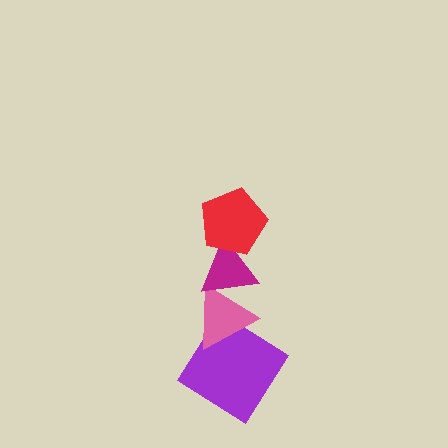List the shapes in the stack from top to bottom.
From top to bottom: the red pentagon, the magenta triangle, the pink triangle, the purple diamond.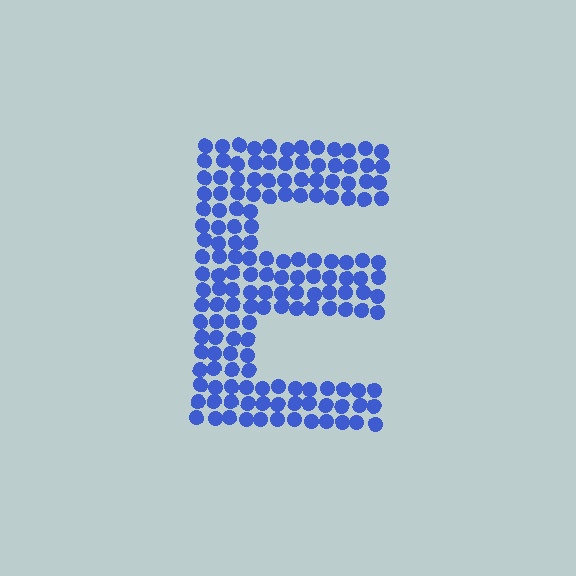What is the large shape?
The large shape is the letter E.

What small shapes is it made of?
It is made of small circles.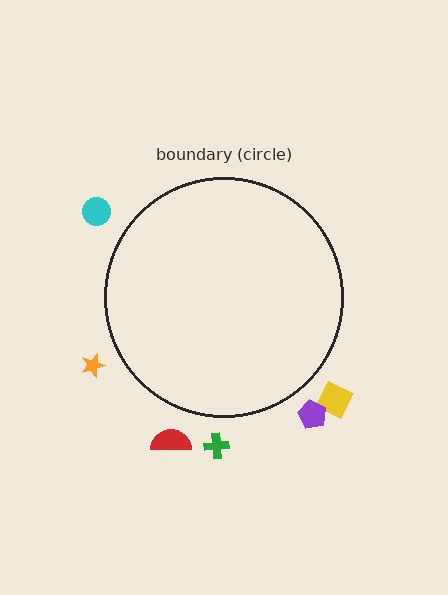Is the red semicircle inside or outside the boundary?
Outside.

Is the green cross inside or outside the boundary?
Outside.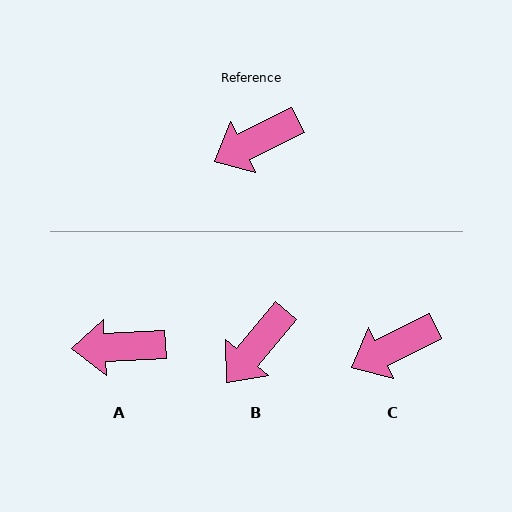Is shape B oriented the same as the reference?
No, it is off by about 24 degrees.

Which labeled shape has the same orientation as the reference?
C.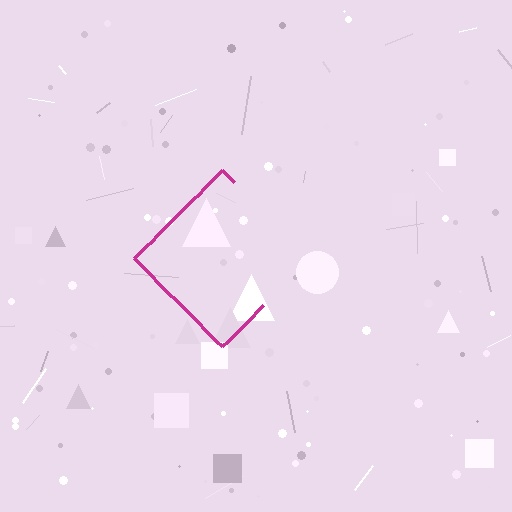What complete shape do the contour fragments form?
The contour fragments form a diamond.